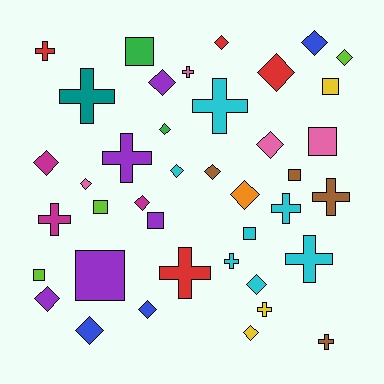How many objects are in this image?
There are 40 objects.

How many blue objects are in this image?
There are 3 blue objects.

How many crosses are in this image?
There are 13 crosses.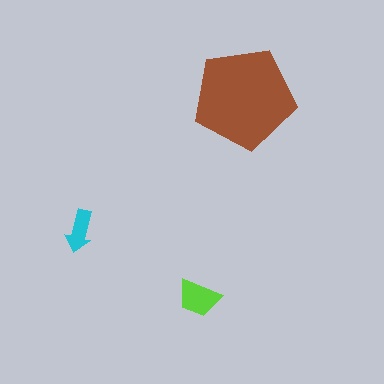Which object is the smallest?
The cyan arrow.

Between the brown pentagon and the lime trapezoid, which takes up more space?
The brown pentagon.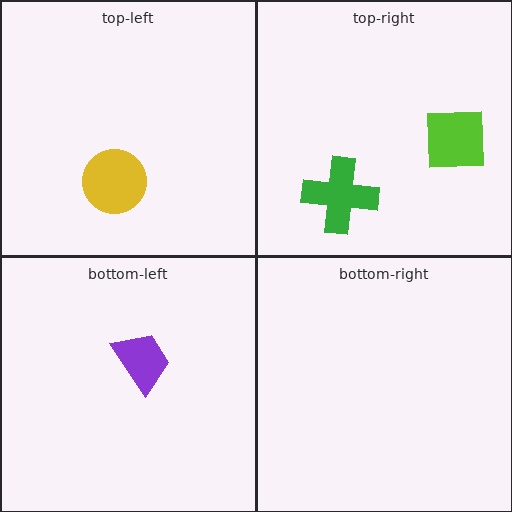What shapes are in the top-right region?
The lime square, the green cross.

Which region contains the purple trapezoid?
The bottom-left region.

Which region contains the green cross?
The top-right region.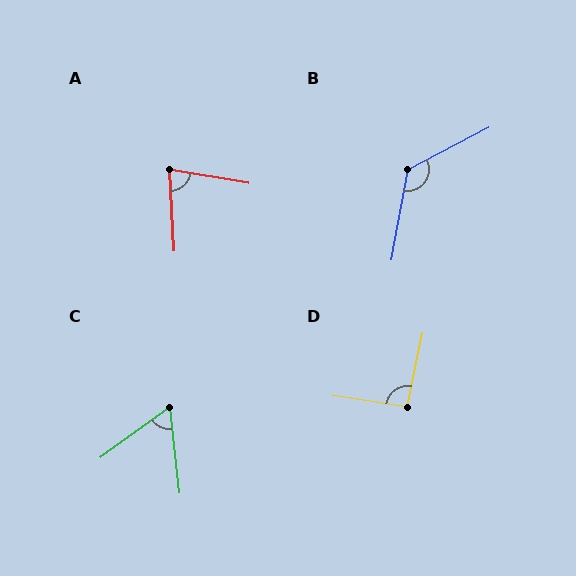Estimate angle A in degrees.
Approximately 77 degrees.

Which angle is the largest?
B, at approximately 128 degrees.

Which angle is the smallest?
C, at approximately 60 degrees.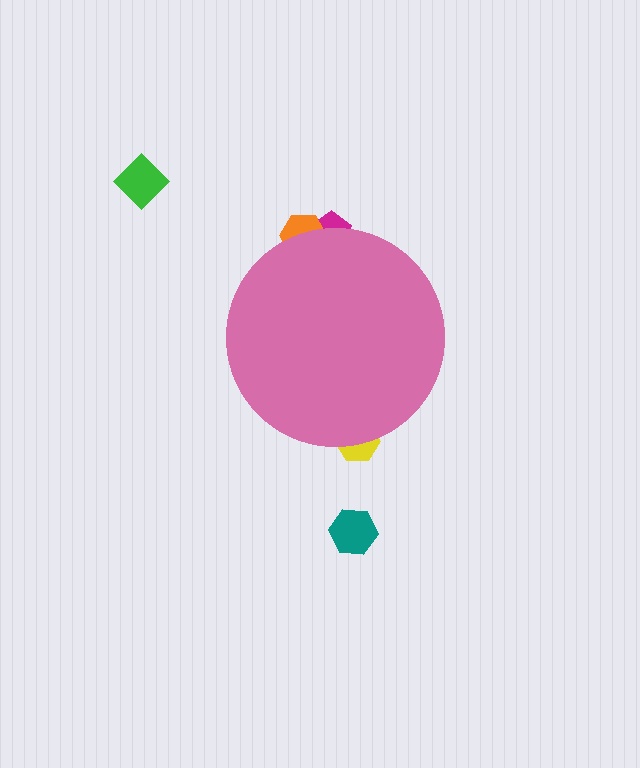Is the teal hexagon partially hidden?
No, the teal hexagon is fully visible.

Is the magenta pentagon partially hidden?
Yes, the magenta pentagon is partially hidden behind the pink circle.